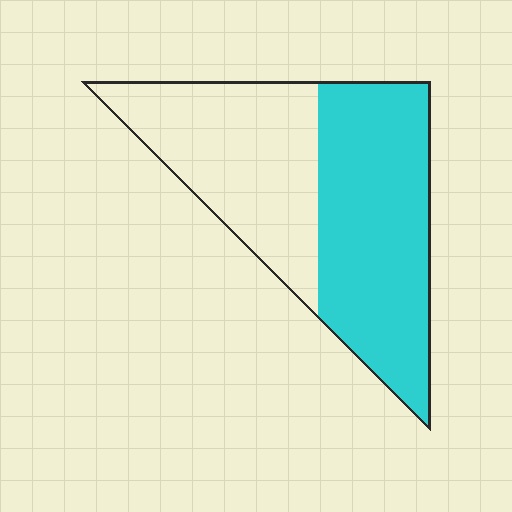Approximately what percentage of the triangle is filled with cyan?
Approximately 55%.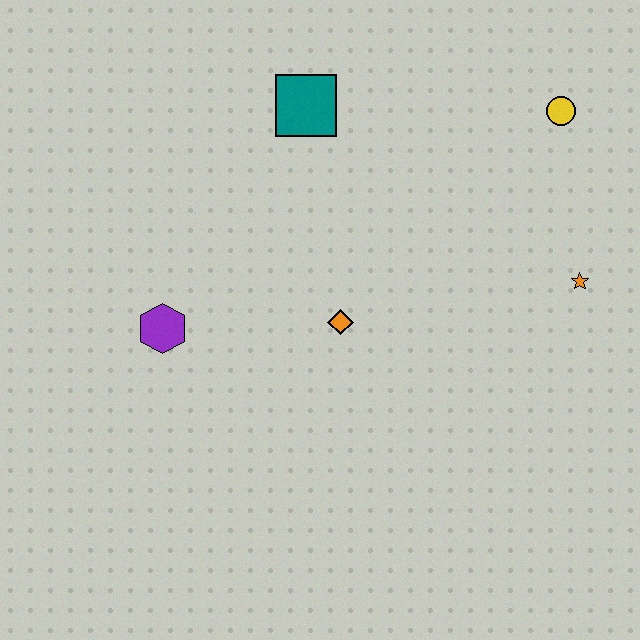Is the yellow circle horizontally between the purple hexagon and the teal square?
No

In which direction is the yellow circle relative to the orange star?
The yellow circle is above the orange star.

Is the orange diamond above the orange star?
No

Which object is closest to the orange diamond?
The purple hexagon is closest to the orange diamond.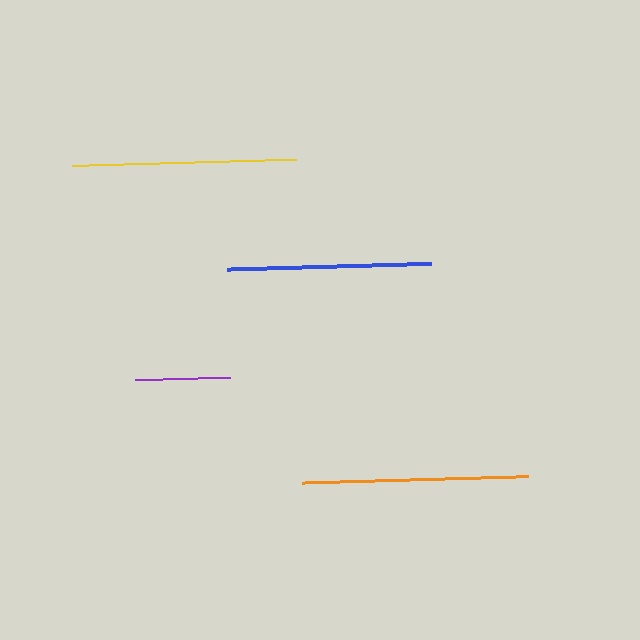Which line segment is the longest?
The orange line is the longest at approximately 225 pixels.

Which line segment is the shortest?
The purple line is the shortest at approximately 95 pixels.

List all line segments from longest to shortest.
From longest to shortest: orange, yellow, blue, purple.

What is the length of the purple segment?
The purple segment is approximately 95 pixels long.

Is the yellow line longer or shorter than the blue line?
The yellow line is longer than the blue line.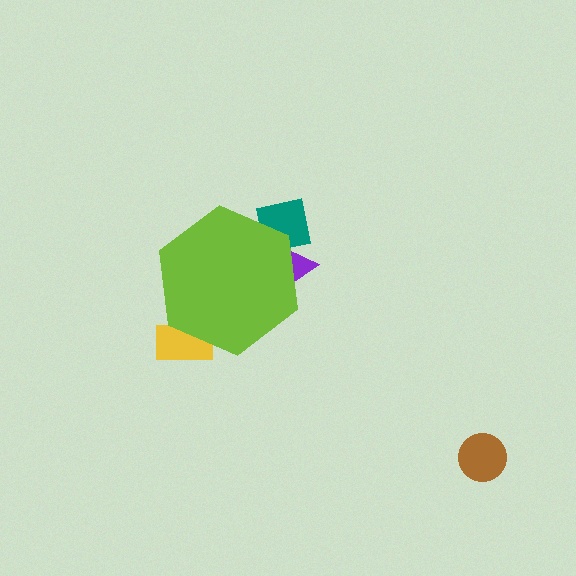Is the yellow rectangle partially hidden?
Yes, the yellow rectangle is partially hidden behind the lime hexagon.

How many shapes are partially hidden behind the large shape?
3 shapes are partially hidden.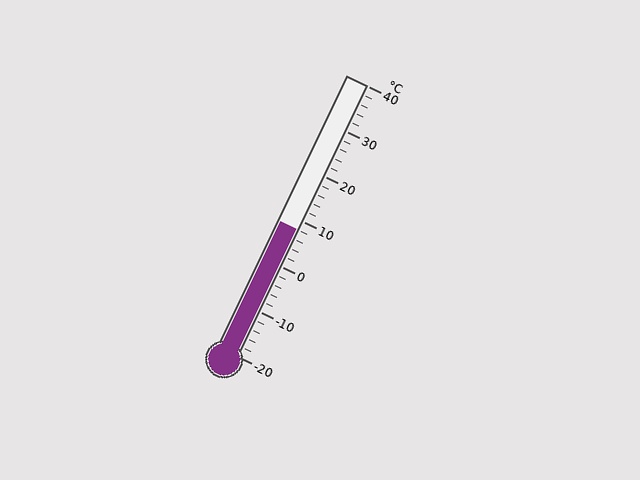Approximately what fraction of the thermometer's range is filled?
The thermometer is filled to approximately 45% of its range.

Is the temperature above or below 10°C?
The temperature is below 10°C.